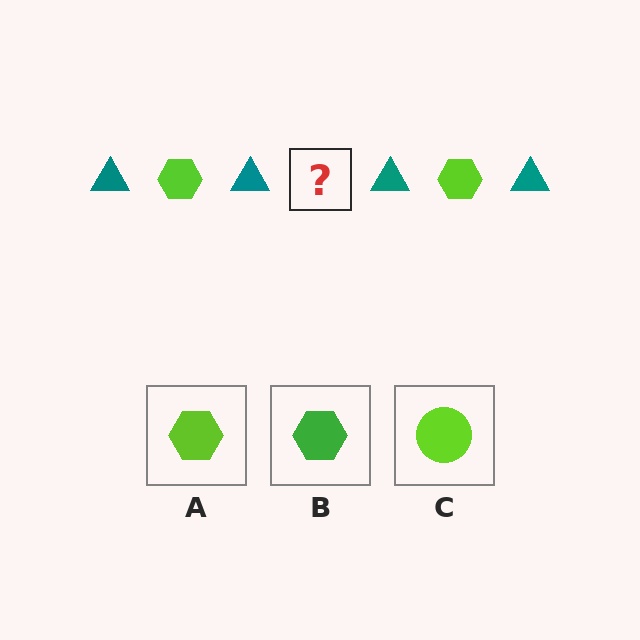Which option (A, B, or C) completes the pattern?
A.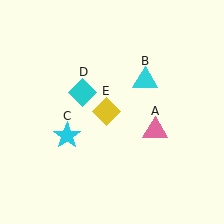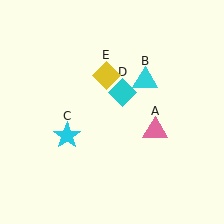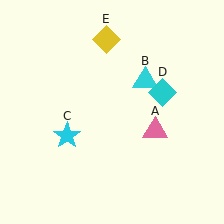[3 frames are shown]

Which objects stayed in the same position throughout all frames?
Pink triangle (object A) and cyan triangle (object B) and cyan star (object C) remained stationary.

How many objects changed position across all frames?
2 objects changed position: cyan diamond (object D), yellow diamond (object E).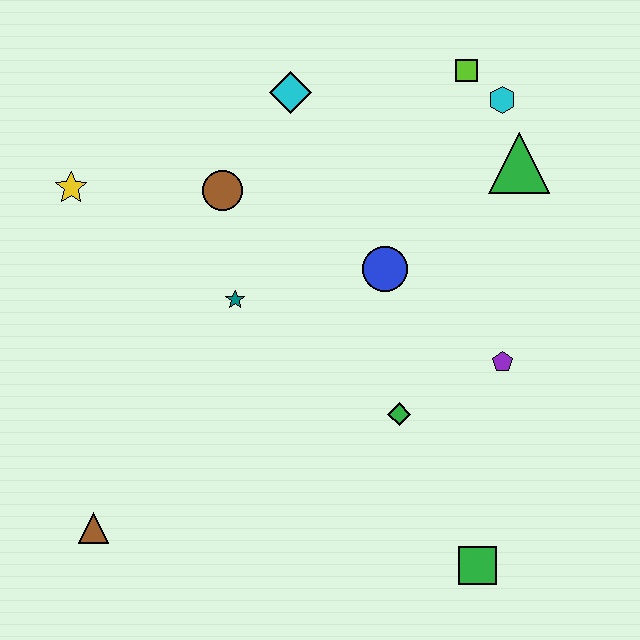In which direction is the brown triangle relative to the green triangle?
The brown triangle is to the left of the green triangle.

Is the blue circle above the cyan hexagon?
No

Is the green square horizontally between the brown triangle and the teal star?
No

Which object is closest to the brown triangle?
The teal star is closest to the brown triangle.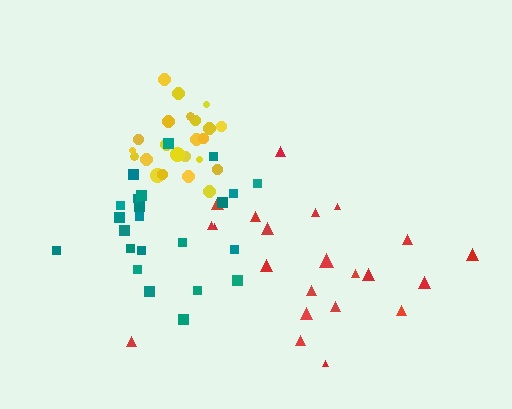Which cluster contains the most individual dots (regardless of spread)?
Yellow (23).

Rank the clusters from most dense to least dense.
yellow, teal, red.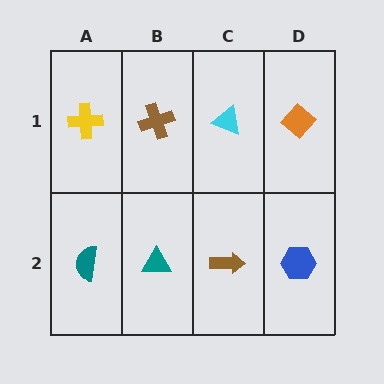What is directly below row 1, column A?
A teal semicircle.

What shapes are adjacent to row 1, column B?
A teal triangle (row 2, column B), a yellow cross (row 1, column A), a cyan triangle (row 1, column C).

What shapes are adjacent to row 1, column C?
A brown arrow (row 2, column C), a brown cross (row 1, column B), an orange diamond (row 1, column D).